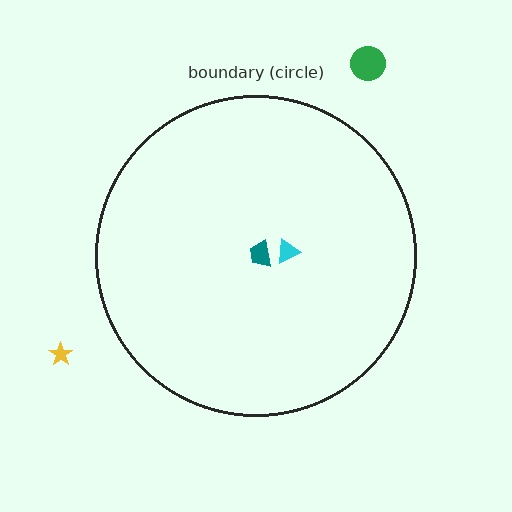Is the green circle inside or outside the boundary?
Outside.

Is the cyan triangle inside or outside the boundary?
Inside.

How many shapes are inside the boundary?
2 inside, 2 outside.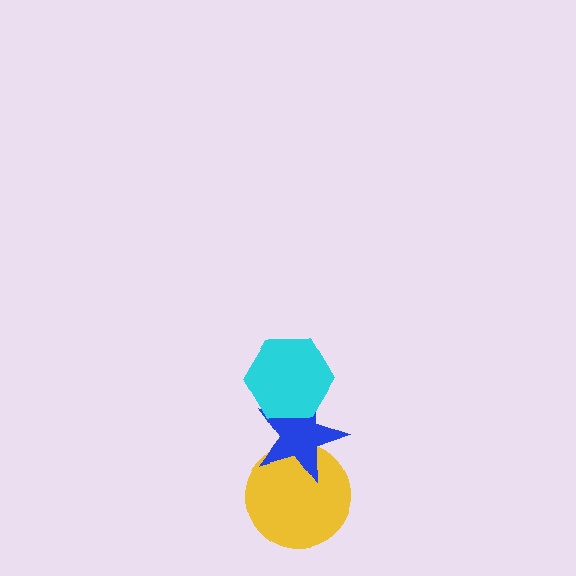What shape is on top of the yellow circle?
The blue star is on top of the yellow circle.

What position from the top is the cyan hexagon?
The cyan hexagon is 1st from the top.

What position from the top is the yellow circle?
The yellow circle is 3rd from the top.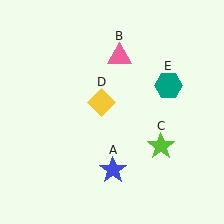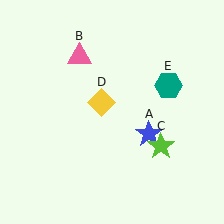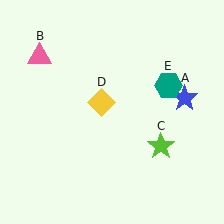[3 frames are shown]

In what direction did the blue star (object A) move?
The blue star (object A) moved up and to the right.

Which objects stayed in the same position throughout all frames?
Lime star (object C) and yellow diamond (object D) and teal hexagon (object E) remained stationary.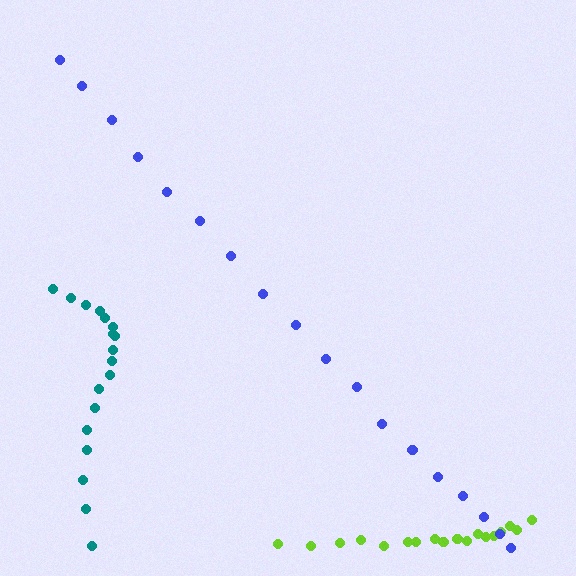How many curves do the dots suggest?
There are 3 distinct paths.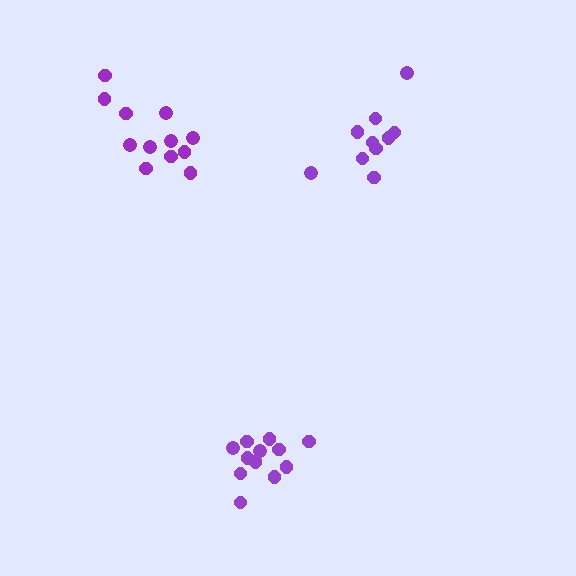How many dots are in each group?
Group 1: 12 dots, Group 2: 10 dots, Group 3: 12 dots (34 total).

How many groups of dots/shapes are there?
There are 3 groups.